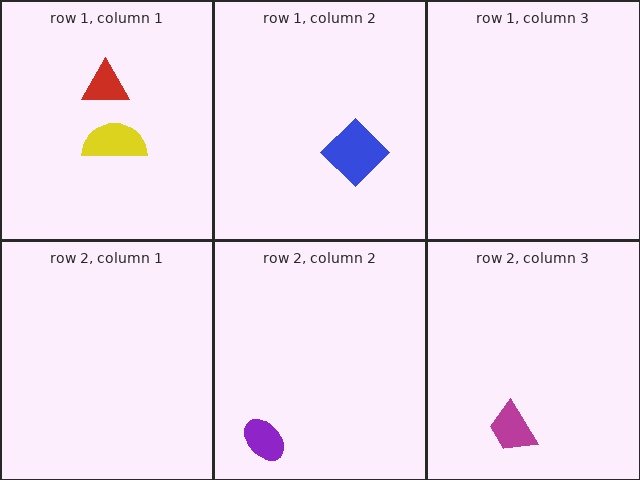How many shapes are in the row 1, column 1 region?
2.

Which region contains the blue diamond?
The row 1, column 2 region.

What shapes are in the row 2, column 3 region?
The magenta trapezoid.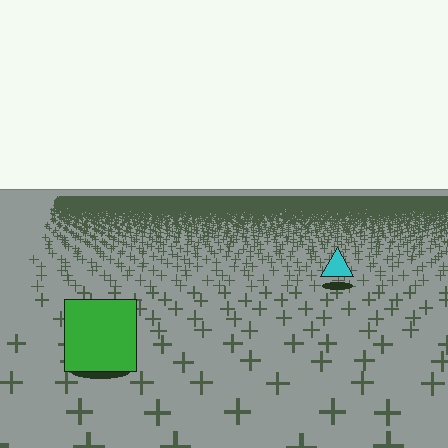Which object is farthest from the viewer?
The cyan triangle is farthest from the viewer. It appears smaller and the ground texture around it is denser.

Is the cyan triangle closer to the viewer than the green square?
No. The green square is closer — you can tell from the texture gradient: the ground texture is coarser near it.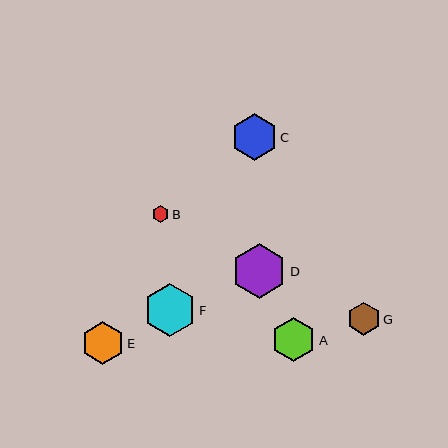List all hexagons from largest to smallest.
From largest to smallest: D, F, C, A, E, G, B.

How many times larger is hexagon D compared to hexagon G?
Hexagon D is approximately 1.6 times the size of hexagon G.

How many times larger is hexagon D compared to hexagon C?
Hexagon D is approximately 1.2 times the size of hexagon C.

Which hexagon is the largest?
Hexagon D is the largest with a size of approximately 54 pixels.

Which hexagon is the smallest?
Hexagon B is the smallest with a size of approximately 16 pixels.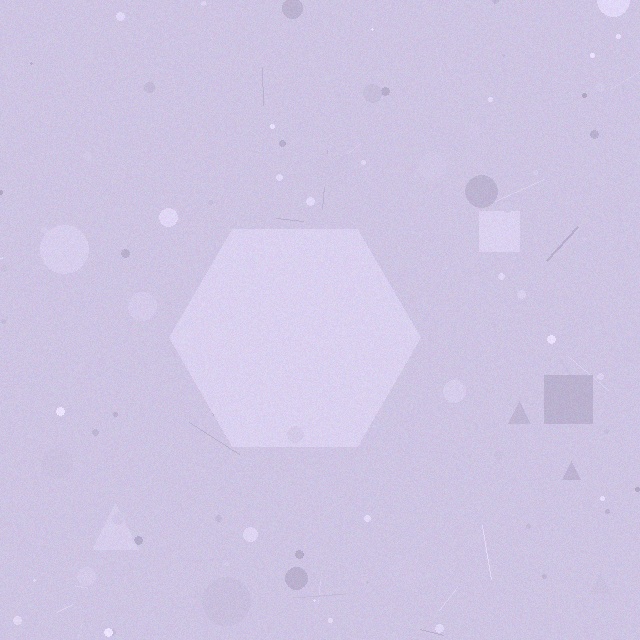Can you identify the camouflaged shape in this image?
The camouflaged shape is a hexagon.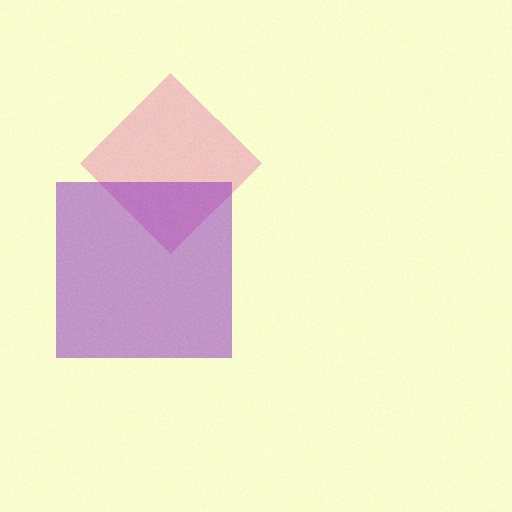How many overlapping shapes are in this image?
There are 2 overlapping shapes in the image.